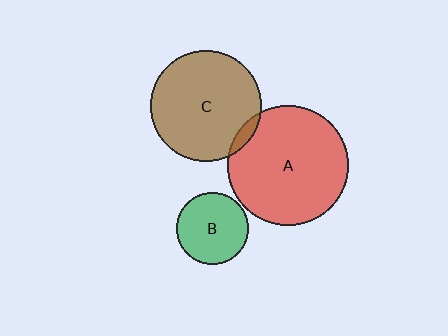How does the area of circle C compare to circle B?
Approximately 2.4 times.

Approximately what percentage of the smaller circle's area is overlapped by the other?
Approximately 5%.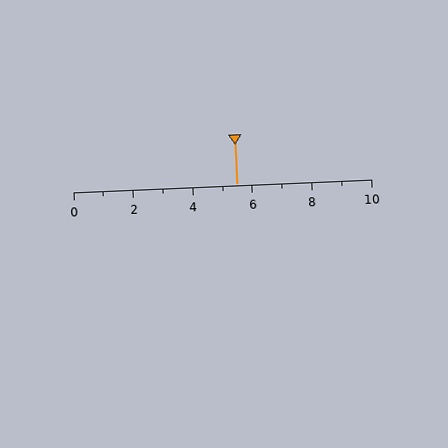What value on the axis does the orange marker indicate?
The marker indicates approximately 5.5.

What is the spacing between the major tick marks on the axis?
The major ticks are spaced 2 apart.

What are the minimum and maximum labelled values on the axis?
The axis runs from 0 to 10.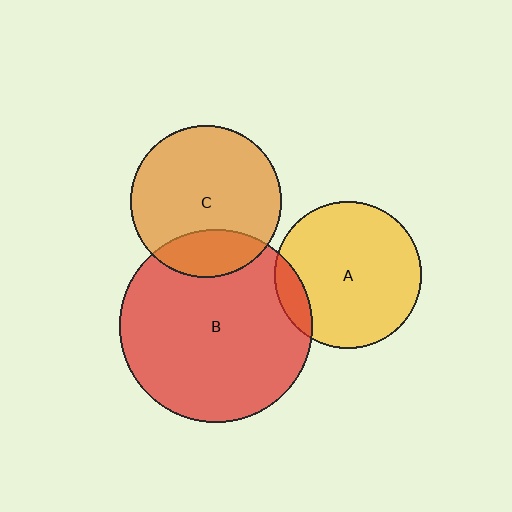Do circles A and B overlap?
Yes.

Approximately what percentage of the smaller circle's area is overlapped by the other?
Approximately 10%.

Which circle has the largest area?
Circle B (red).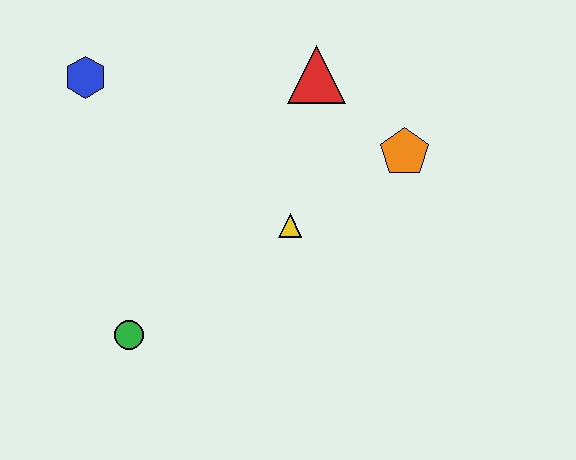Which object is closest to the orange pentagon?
The red triangle is closest to the orange pentagon.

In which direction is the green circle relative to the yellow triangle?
The green circle is to the left of the yellow triangle.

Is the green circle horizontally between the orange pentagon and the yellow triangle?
No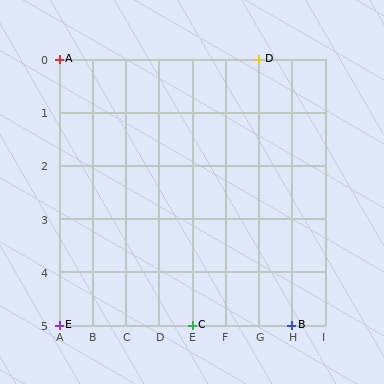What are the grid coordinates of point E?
Point E is at grid coordinates (A, 5).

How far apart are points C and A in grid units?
Points C and A are 4 columns and 5 rows apart (about 6.4 grid units diagonally).